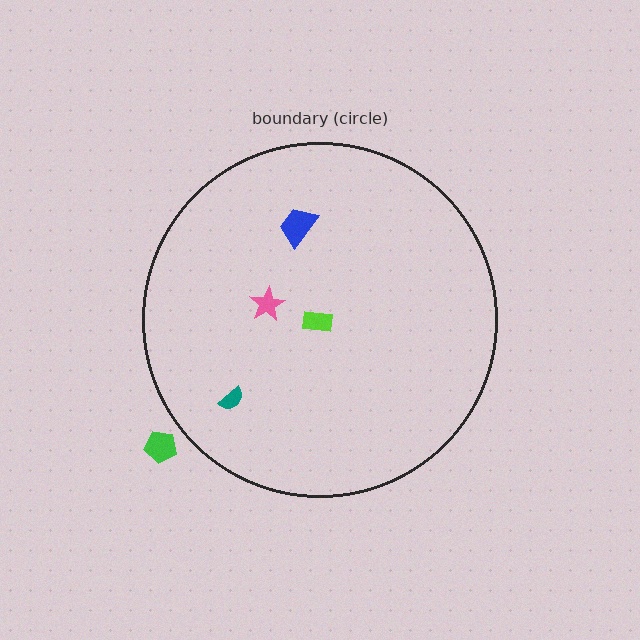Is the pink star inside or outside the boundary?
Inside.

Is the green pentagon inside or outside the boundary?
Outside.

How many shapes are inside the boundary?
4 inside, 1 outside.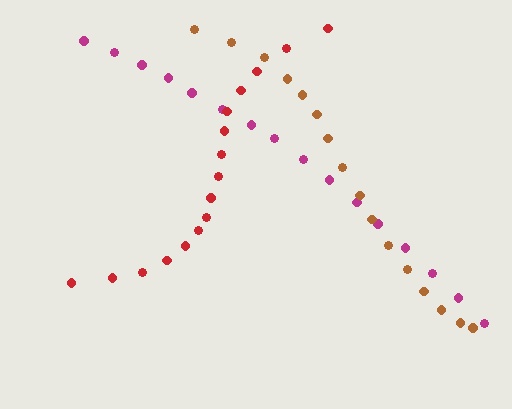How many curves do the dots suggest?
There are 3 distinct paths.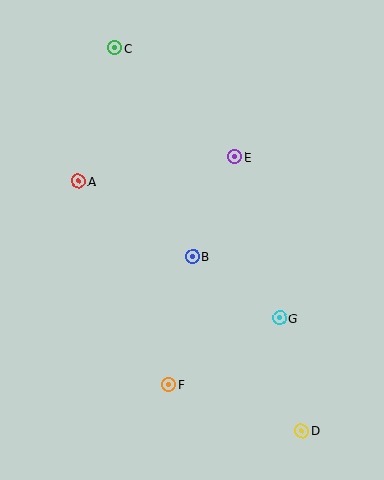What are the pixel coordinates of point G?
Point G is at (280, 318).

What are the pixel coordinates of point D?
Point D is at (302, 431).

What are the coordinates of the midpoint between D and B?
The midpoint between D and B is at (247, 344).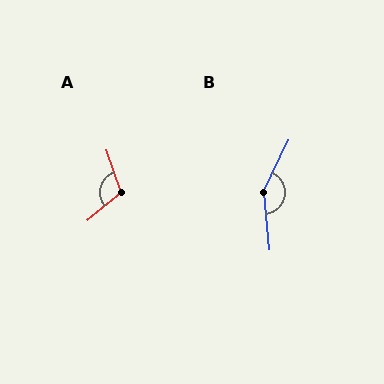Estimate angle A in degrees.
Approximately 110 degrees.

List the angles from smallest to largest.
A (110°), B (148°).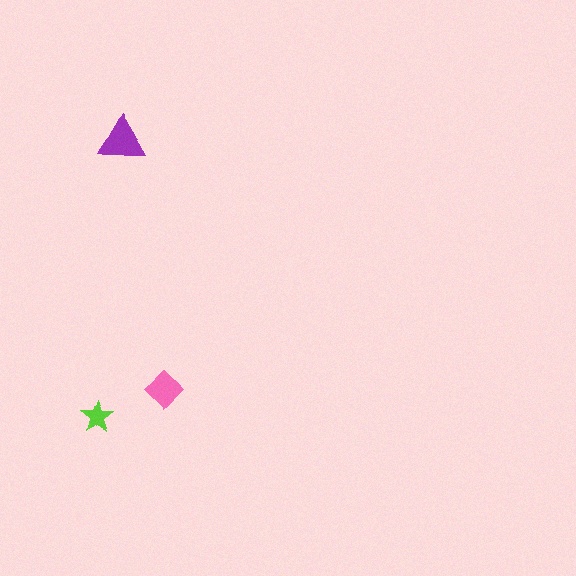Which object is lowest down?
The lime star is bottommost.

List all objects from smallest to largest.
The lime star, the pink diamond, the purple triangle.